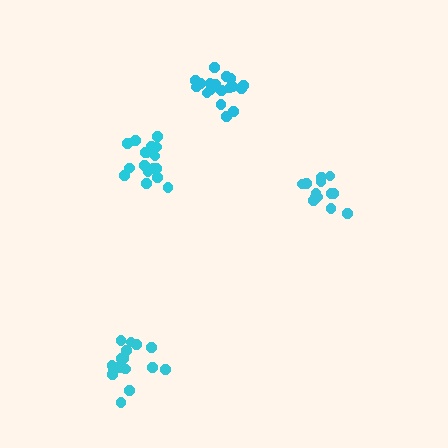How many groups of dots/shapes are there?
There are 4 groups.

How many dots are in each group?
Group 1: 18 dots, Group 2: 13 dots, Group 3: 18 dots, Group 4: 17 dots (66 total).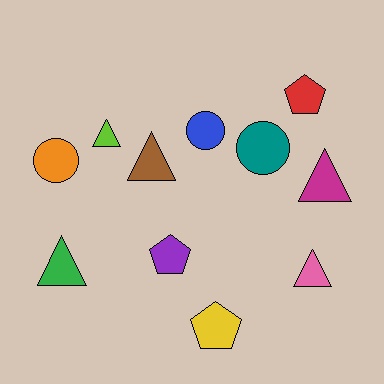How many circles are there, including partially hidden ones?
There are 3 circles.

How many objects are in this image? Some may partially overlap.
There are 11 objects.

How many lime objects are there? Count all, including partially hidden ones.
There is 1 lime object.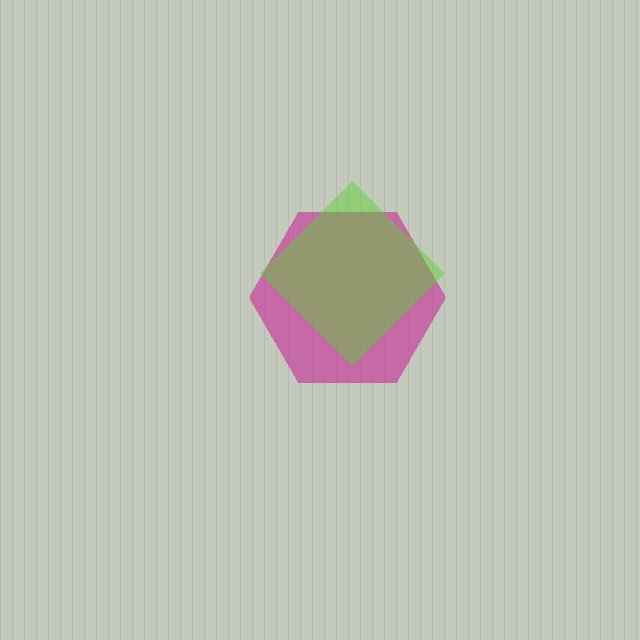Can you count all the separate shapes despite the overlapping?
Yes, there are 2 separate shapes.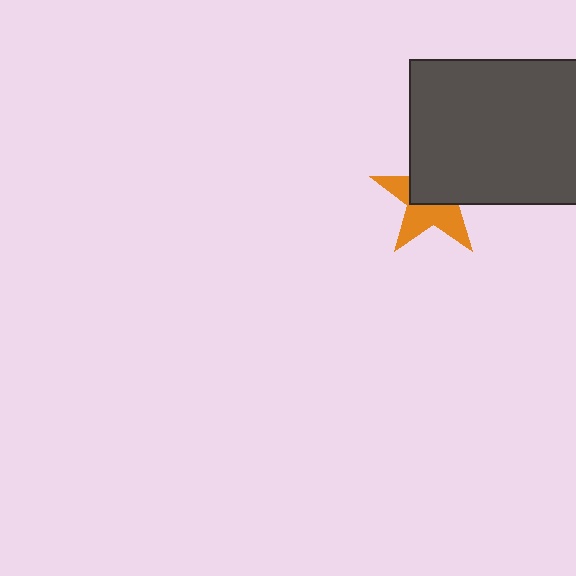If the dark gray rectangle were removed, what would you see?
You would see the complete orange star.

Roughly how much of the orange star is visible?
About half of it is visible (roughly 48%).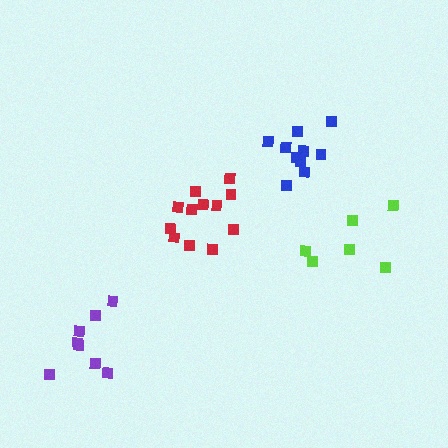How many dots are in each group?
Group 1: 10 dots, Group 2: 12 dots, Group 3: 8 dots, Group 4: 6 dots (36 total).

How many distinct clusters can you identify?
There are 4 distinct clusters.